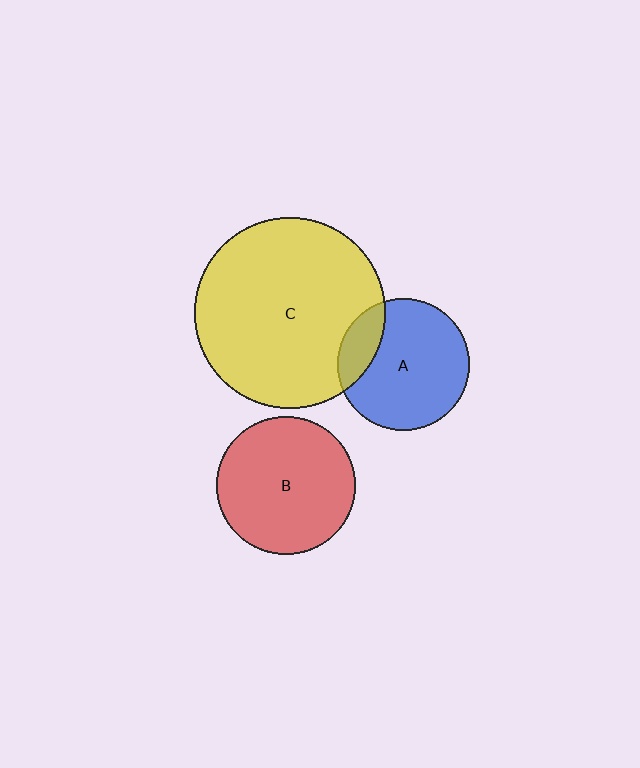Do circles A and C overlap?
Yes.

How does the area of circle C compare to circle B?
Approximately 1.9 times.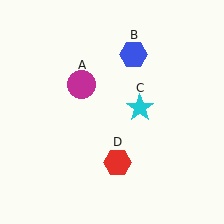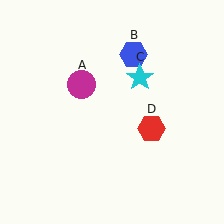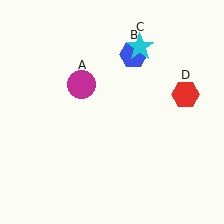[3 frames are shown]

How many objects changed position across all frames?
2 objects changed position: cyan star (object C), red hexagon (object D).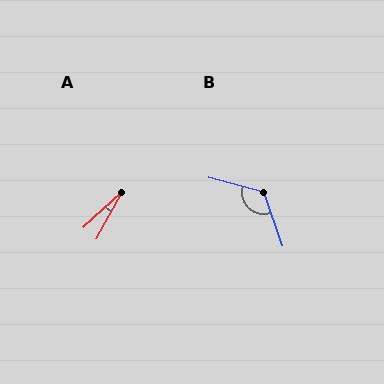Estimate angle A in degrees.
Approximately 19 degrees.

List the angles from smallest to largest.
A (19°), B (124°).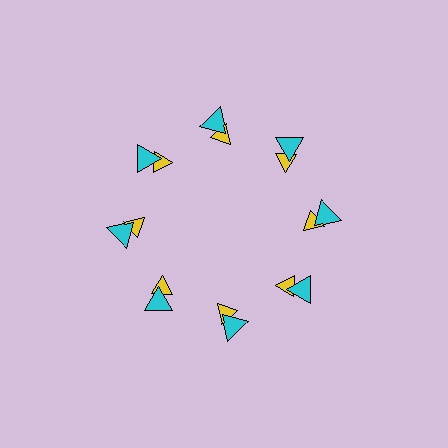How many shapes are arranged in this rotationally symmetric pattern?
There are 16 shapes, arranged in 8 groups of 2.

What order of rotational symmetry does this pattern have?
This pattern has 8-fold rotational symmetry.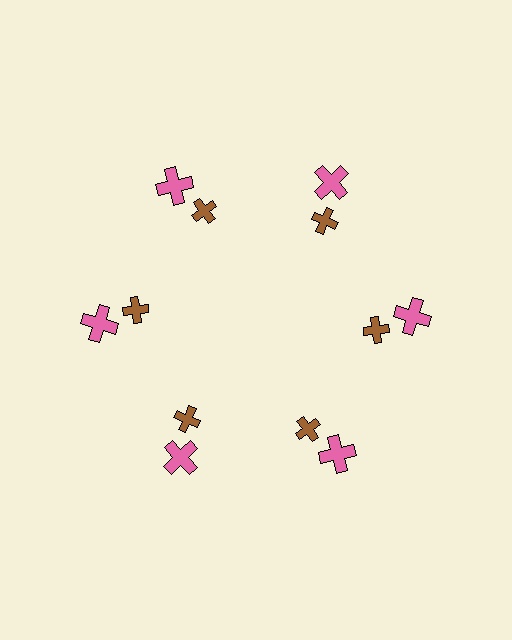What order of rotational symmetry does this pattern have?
This pattern has 6-fold rotational symmetry.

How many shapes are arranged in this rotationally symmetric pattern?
There are 12 shapes, arranged in 6 groups of 2.